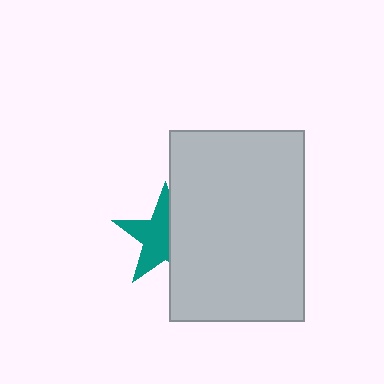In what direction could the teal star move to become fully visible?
The teal star could move left. That would shift it out from behind the light gray rectangle entirely.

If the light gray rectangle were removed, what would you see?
You would see the complete teal star.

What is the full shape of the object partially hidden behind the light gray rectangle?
The partially hidden object is a teal star.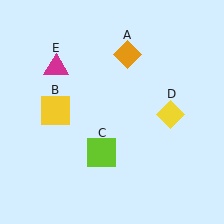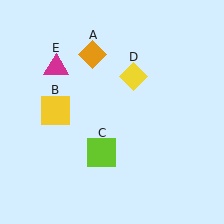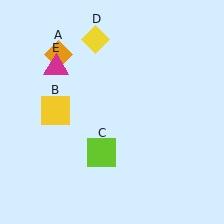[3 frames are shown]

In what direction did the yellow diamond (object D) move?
The yellow diamond (object D) moved up and to the left.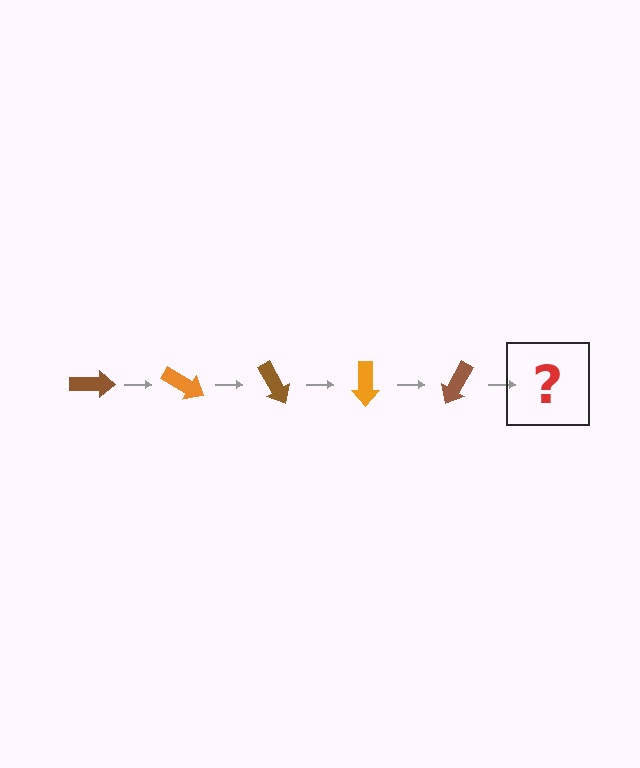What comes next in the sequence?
The next element should be an orange arrow, rotated 150 degrees from the start.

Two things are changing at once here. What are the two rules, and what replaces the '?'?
The two rules are that it rotates 30 degrees each step and the color cycles through brown and orange. The '?' should be an orange arrow, rotated 150 degrees from the start.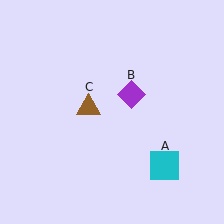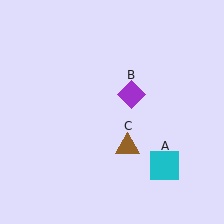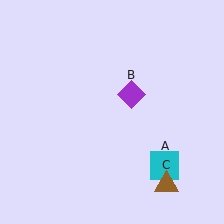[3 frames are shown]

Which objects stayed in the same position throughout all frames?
Cyan square (object A) and purple diamond (object B) remained stationary.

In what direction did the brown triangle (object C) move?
The brown triangle (object C) moved down and to the right.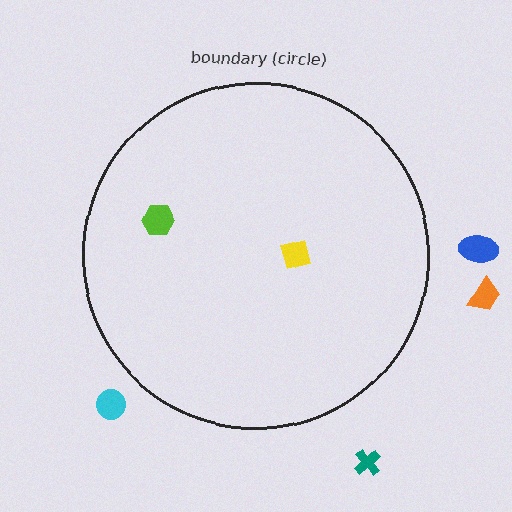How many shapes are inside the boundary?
2 inside, 4 outside.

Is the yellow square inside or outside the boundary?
Inside.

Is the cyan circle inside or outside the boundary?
Outside.